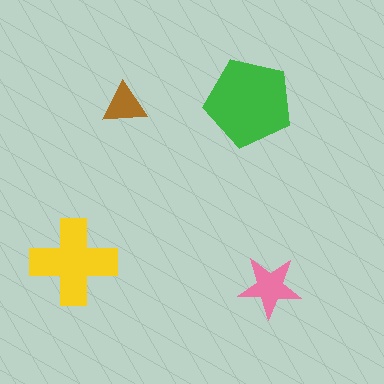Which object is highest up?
The green pentagon is topmost.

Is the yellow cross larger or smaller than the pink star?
Larger.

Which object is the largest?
The green pentagon.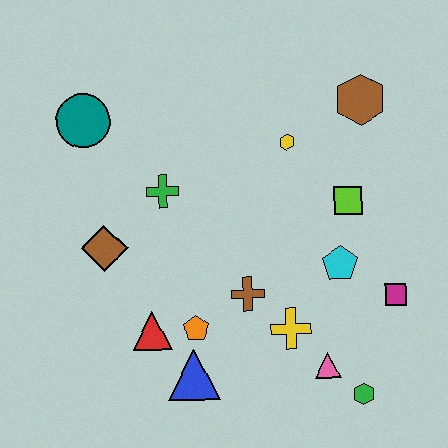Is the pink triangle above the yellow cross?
No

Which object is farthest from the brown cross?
The teal circle is farthest from the brown cross.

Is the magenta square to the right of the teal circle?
Yes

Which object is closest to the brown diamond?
The green cross is closest to the brown diamond.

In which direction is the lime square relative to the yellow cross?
The lime square is above the yellow cross.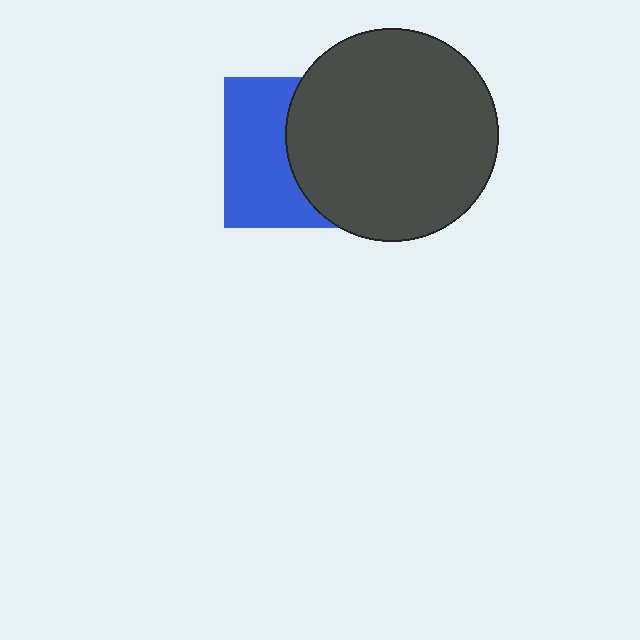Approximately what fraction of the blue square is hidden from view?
Roughly 52% of the blue square is hidden behind the dark gray circle.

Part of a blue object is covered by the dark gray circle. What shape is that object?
It is a square.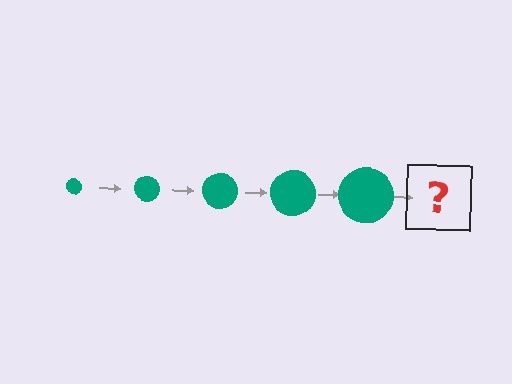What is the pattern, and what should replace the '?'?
The pattern is that the circle gets progressively larger each step. The '?' should be a teal circle, larger than the previous one.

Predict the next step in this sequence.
The next step is a teal circle, larger than the previous one.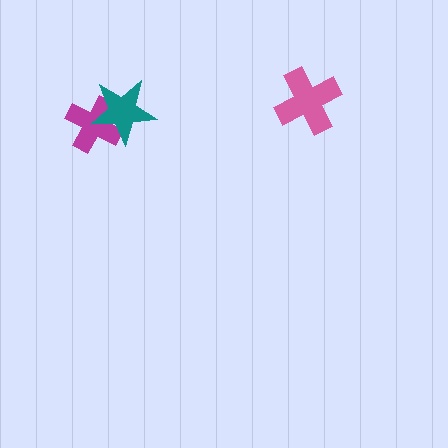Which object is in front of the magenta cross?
The teal star is in front of the magenta cross.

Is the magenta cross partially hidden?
Yes, it is partially covered by another shape.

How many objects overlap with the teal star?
1 object overlaps with the teal star.